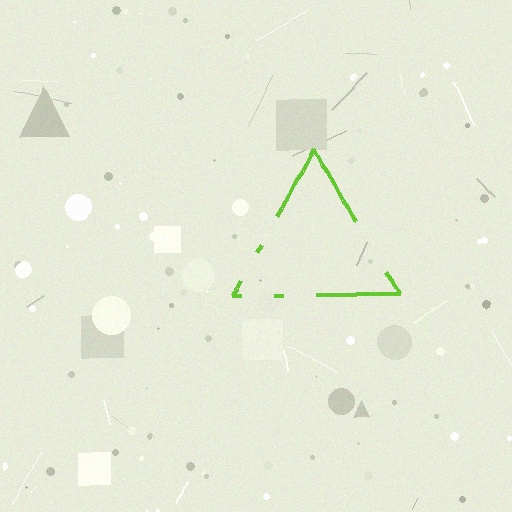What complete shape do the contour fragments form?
The contour fragments form a triangle.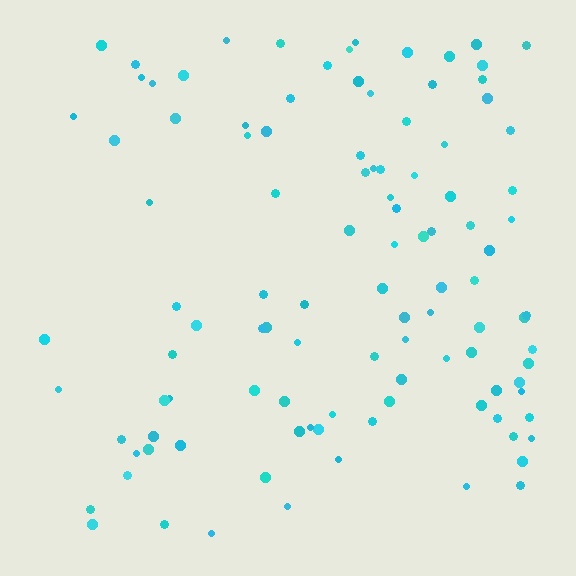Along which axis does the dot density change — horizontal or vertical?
Horizontal.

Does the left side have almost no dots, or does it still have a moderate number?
Still a moderate number, just noticeably fewer than the right.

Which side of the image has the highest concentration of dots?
The right.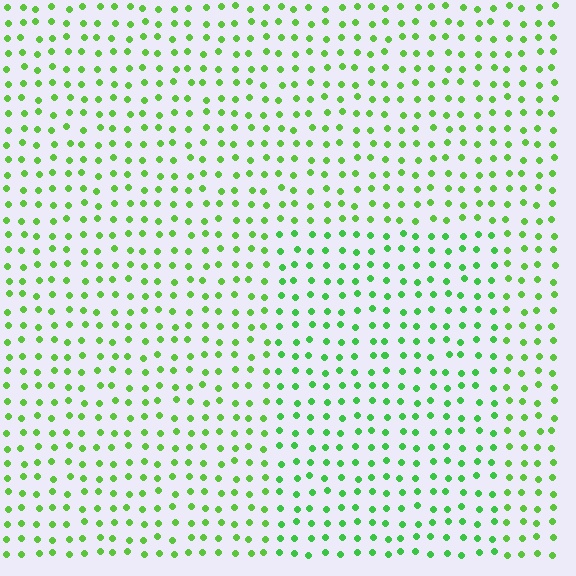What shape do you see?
I see a rectangle.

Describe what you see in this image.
The image is filled with small lime elements in a uniform arrangement. A rectangle-shaped region is visible where the elements are tinted to a slightly different hue, forming a subtle color boundary.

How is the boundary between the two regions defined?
The boundary is defined purely by a slight shift in hue (about 18 degrees). Spacing, size, and orientation are identical on both sides.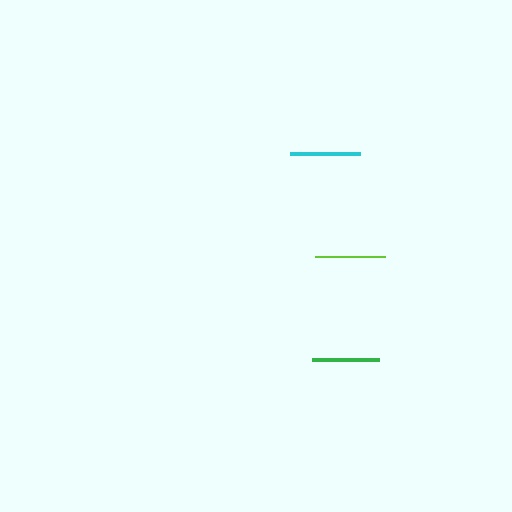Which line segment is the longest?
The lime line is the longest at approximately 71 pixels.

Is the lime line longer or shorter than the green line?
The lime line is longer than the green line.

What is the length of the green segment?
The green segment is approximately 67 pixels long.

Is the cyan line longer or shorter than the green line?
The cyan line is longer than the green line.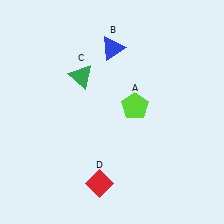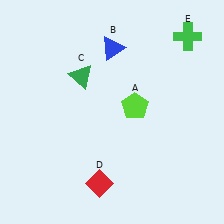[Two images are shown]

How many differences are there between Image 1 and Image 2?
There is 1 difference between the two images.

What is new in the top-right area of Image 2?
A green cross (E) was added in the top-right area of Image 2.